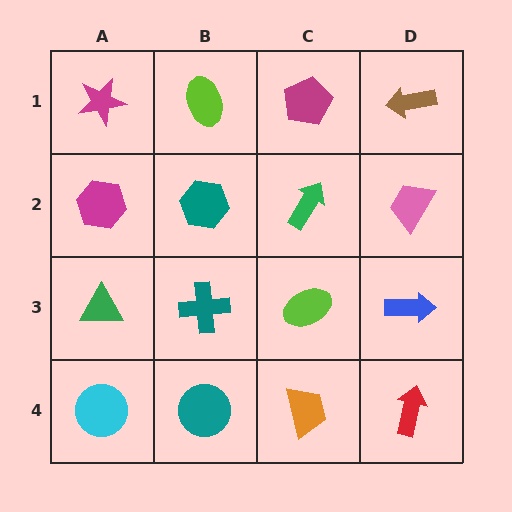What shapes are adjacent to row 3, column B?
A teal hexagon (row 2, column B), a teal circle (row 4, column B), a green triangle (row 3, column A), a lime ellipse (row 3, column C).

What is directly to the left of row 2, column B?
A magenta hexagon.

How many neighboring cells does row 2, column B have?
4.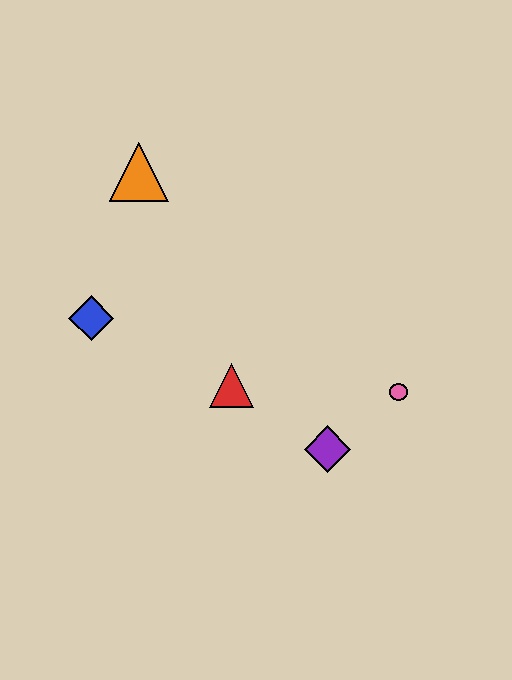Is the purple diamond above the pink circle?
No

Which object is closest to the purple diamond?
The pink circle is closest to the purple diamond.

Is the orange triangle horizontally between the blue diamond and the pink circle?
Yes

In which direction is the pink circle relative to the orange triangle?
The pink circle is to the right of the orange triangle.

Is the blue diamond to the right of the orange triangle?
No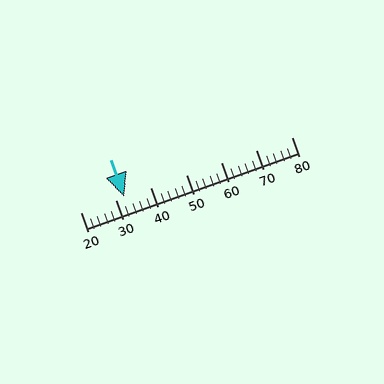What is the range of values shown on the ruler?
The ruler shows values from 20 to 80.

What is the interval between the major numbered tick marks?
The major tick marks are spaced 10 units apart.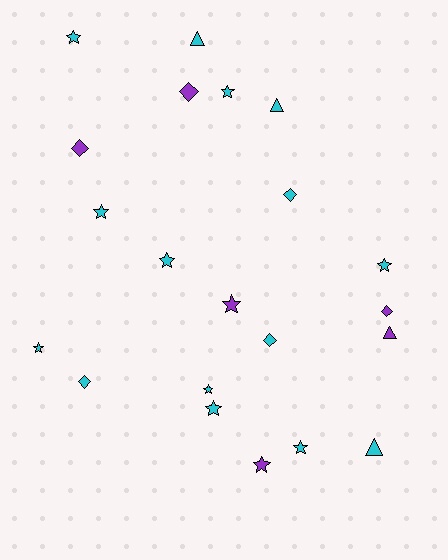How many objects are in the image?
There are 21 objects.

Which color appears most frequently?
Cyan, with 15 objects.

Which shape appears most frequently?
Star, with 11 objects.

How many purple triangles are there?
There is 1 purple triangle.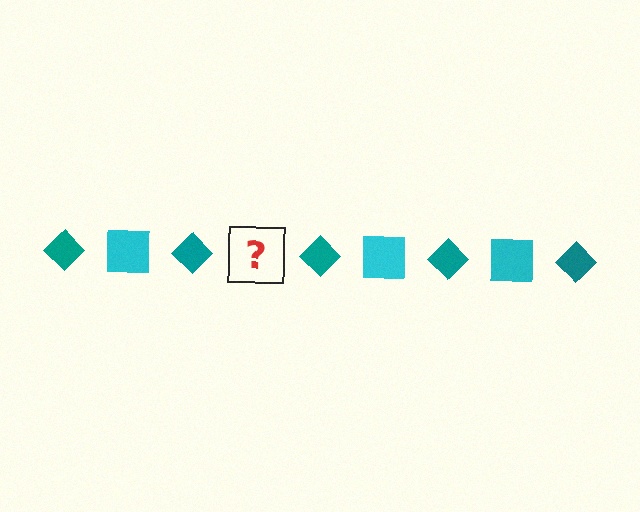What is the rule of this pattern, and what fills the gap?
The rule is that the pattern alternates between teal diamond and cyan square. The gap should be filled with a cyan square.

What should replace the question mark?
The question mark should be replaced with a cyan square.